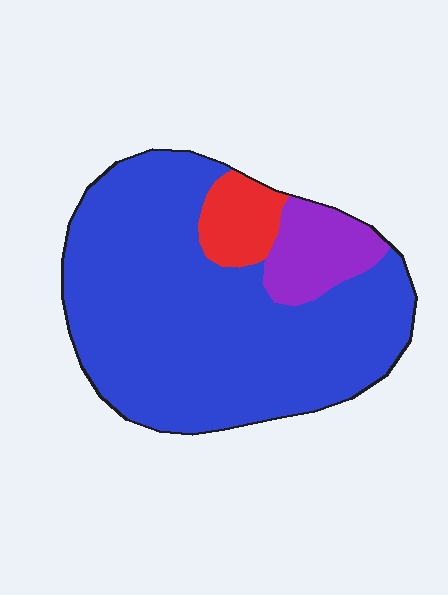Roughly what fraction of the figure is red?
Red covers 8% of the figure.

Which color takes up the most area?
Blue, at roughly 80%.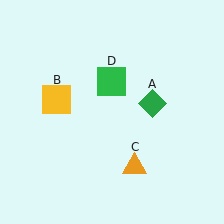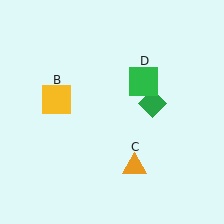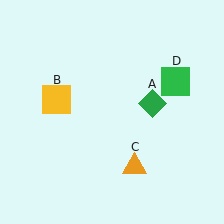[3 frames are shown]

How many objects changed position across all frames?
1 object changed position: green square (object D).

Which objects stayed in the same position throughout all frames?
Green diamond (object A) and yellow square (object B) and orange triangle (object C) remained stationary.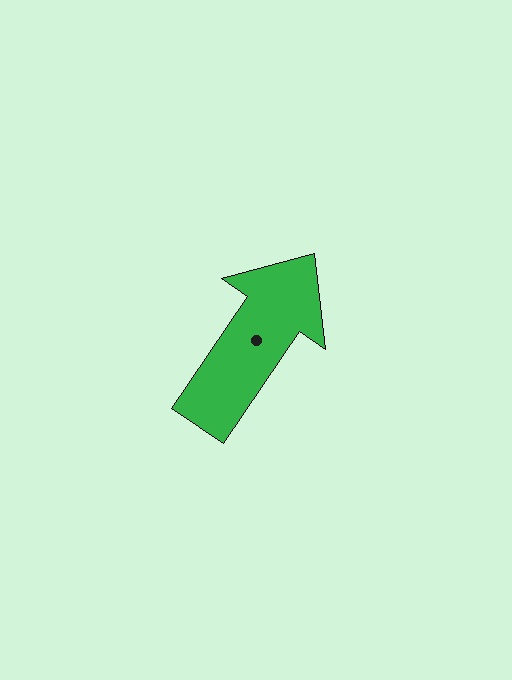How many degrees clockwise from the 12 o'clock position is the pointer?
Approximately 34 degrees.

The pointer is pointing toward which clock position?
Roughly 1 o'clock.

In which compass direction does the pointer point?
Northeast.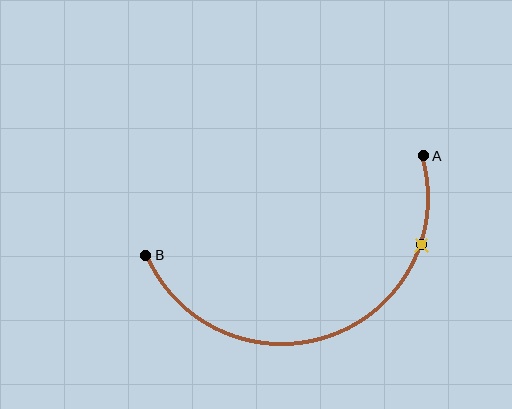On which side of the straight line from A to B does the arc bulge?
The arc bulges below the straight line connecting A and B.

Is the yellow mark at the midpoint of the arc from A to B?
No. The yellow mark lies on the arc but is closer to endpoint A. The arc midpoint would be at the point on the curve equidistant along the arc from both A and B.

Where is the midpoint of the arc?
The arc midpoint is the point on the curve farthest from the straight line joining A and B. It sits below that line.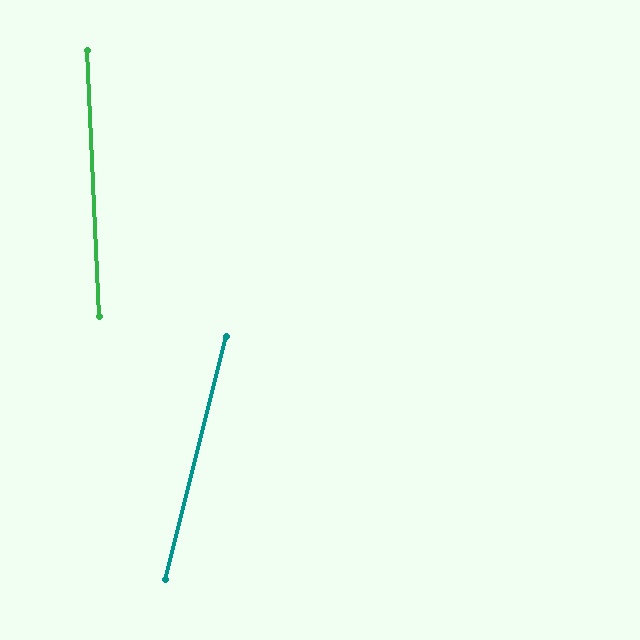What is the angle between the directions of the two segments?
Approximately 17 degrees.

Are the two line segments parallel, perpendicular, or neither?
Neither parallel nor perpendicular — they differ by about 17°.